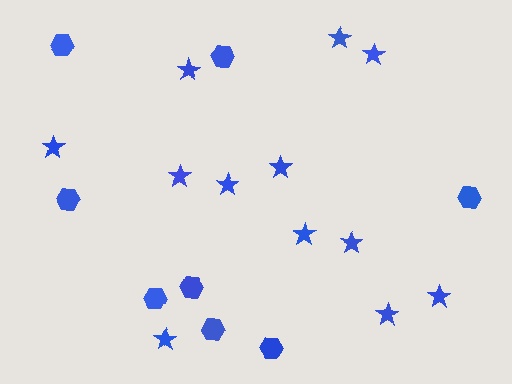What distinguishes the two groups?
There are 2 groups: one group of hexagons (8) and one group of stars (12).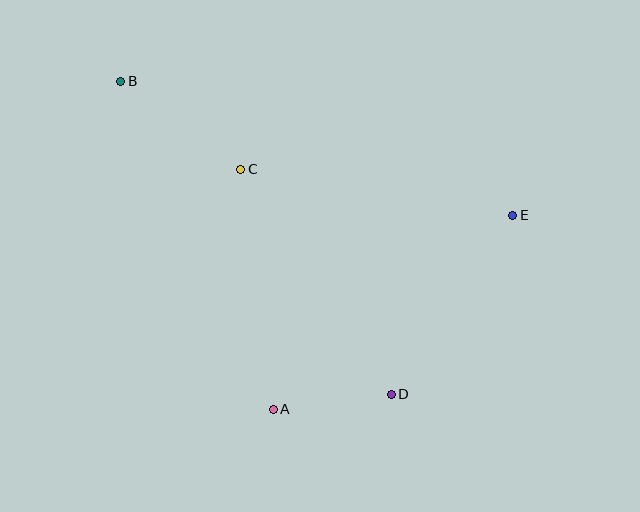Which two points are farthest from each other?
Points B and E are farthest from each other.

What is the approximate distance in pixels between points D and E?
The distance between D and E is approximately 216 pixels.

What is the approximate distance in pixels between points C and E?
The distance between C and E is approximately 276 pixels.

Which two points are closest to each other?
Points A and D are closest to each other.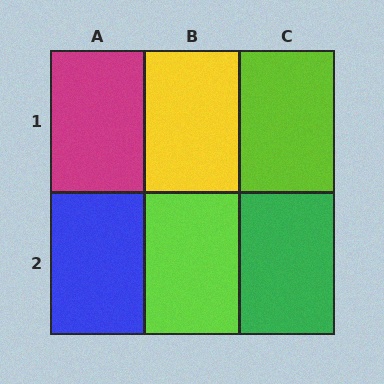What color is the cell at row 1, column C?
Lime.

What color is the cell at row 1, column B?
Yellow.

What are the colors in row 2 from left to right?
Blue, lime, green.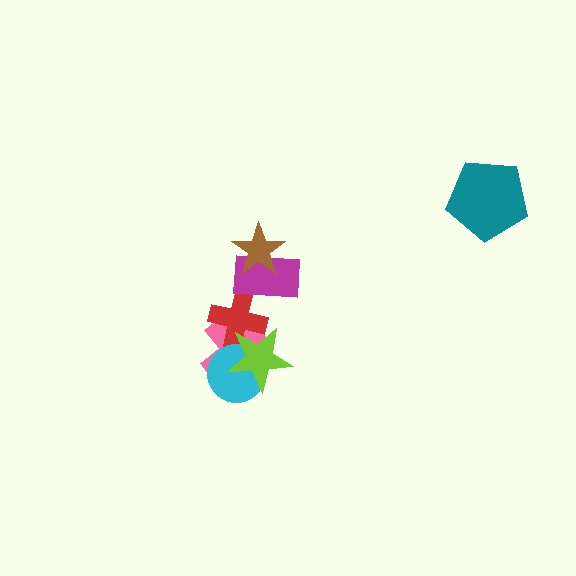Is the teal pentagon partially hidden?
No, no other shape covers it.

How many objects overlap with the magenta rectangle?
2 objects overlap with the magenta rectangle.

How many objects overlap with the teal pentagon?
0 objects overlap with the teal pentagon.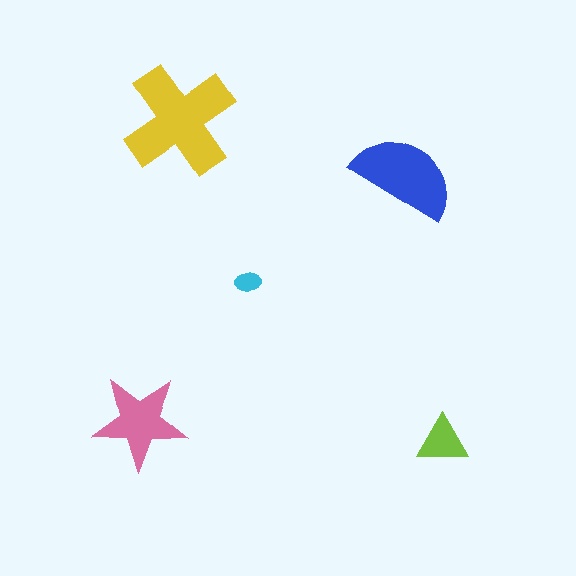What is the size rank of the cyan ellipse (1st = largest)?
5th.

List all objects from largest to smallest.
The yellow cross, the blue semicircle, the pink star, the lime triangle, the cyan ellipse.